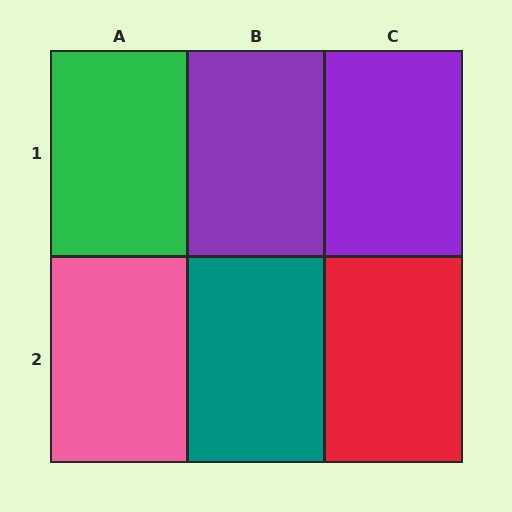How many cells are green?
1 cell is green.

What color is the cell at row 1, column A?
Green.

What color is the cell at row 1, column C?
Purple.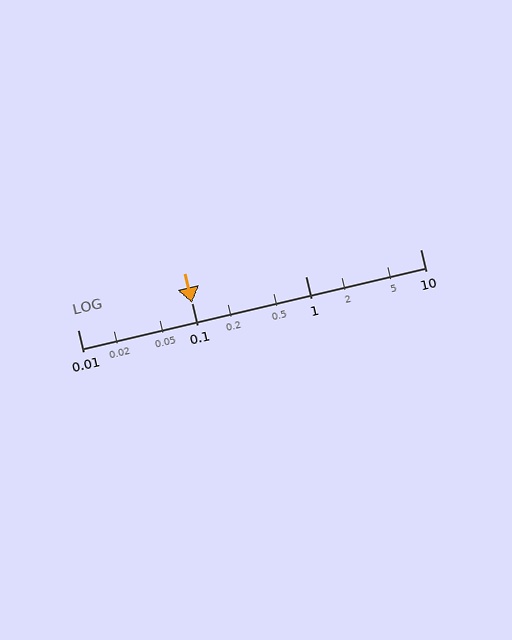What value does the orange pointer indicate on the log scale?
The pointer indicates approximately 0.1.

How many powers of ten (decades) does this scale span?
The scale spans 3 decades, from 0.01 to 10.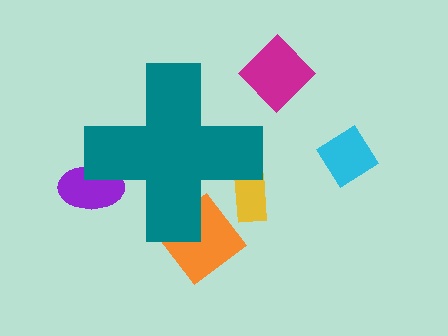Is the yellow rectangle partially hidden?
Yes, the yellow rectangle is partially hidden behind the teal cross.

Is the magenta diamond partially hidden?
No, the magenta diamond is fully visible.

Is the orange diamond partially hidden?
Yes, the orange diamond is partially hidden behind the teal cross.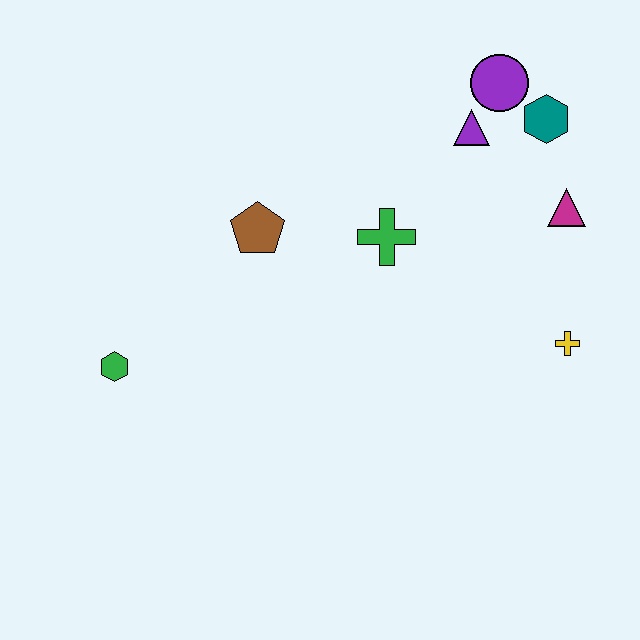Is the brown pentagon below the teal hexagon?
Yes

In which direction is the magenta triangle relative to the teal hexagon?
The magenta triangle is below the teal hexagon.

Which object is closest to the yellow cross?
The magenta triangle is closest to the yellow cross.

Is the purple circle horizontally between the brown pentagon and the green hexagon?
No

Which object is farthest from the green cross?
The green hexagon is farthest from the green cross.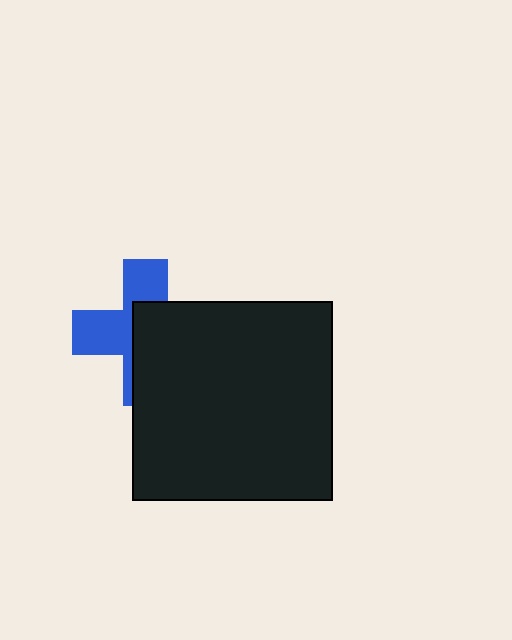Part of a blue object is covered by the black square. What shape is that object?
It is a cross.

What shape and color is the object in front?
The object in front is a black square.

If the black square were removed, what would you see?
You would see the complete blue cross.